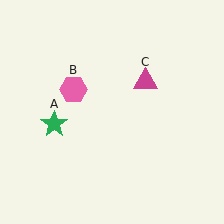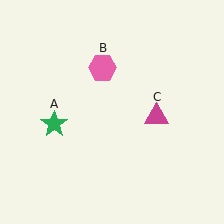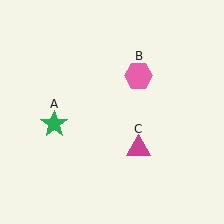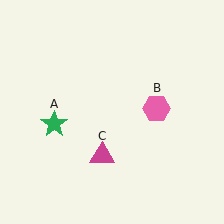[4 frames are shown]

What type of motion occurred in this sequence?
The pink hexagon (object B), magenta triangle (object C) rotated clockwise around the center of the scene.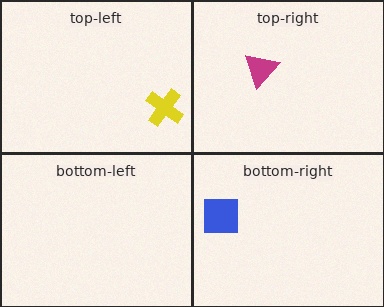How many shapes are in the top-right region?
1.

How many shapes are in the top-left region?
1.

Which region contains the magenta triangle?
The top-right region.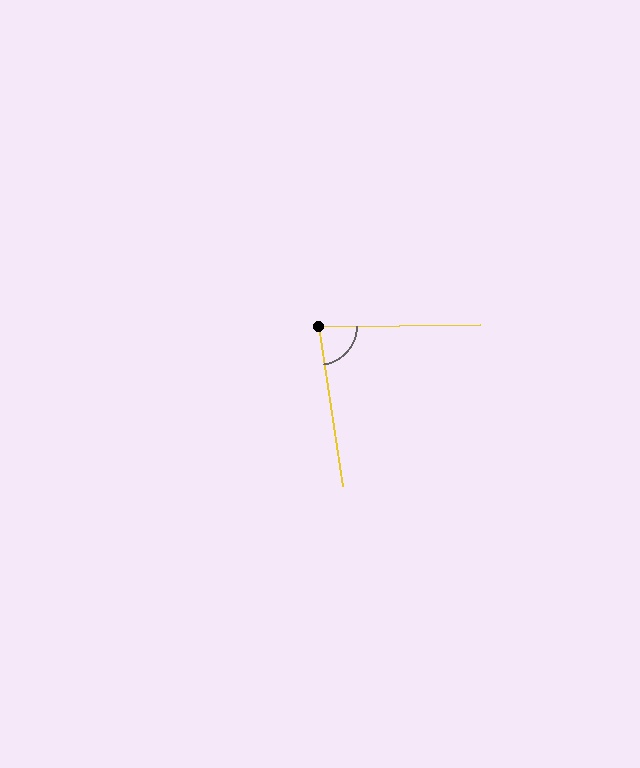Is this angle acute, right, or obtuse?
It is acute.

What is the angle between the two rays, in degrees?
Approximately 82 degrees.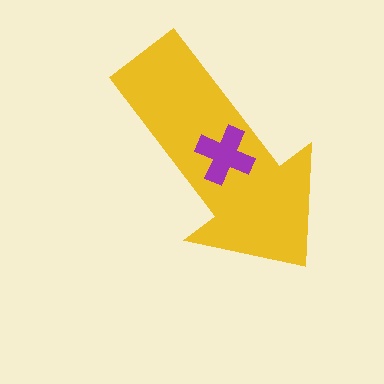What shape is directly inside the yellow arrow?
The purple cross.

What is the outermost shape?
The yellow arrow.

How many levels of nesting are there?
2.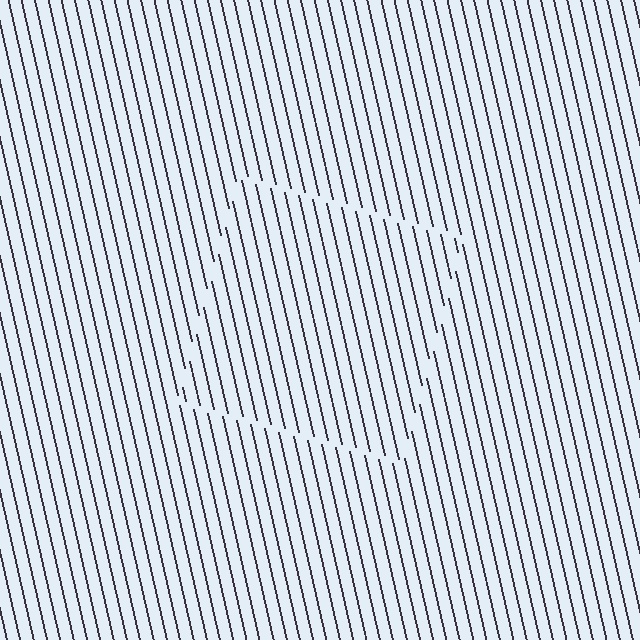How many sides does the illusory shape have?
4 sides — the line-ends trace a square.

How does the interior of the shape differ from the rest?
The interior of the shape contains the same grating, shifted by half a period — the contour is defined by the phase discontinuity where line-ends from the inner and outer gratings abut.